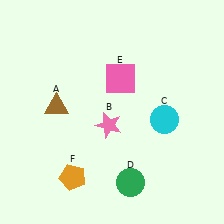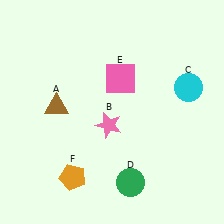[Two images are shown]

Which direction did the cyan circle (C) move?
The cyan circle (C) moved up.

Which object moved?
The cyan circle (C) moved up.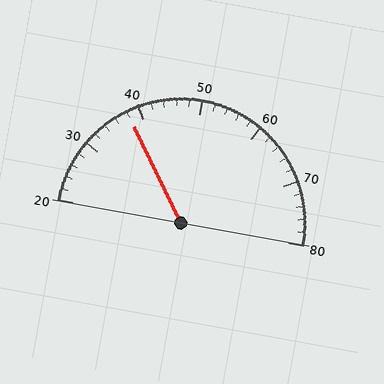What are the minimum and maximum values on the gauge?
The gauge ranges from 20 to 80.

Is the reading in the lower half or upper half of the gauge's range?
The reading is in the lower half of the range (20 to 80).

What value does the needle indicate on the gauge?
The needle indicates approximately 38.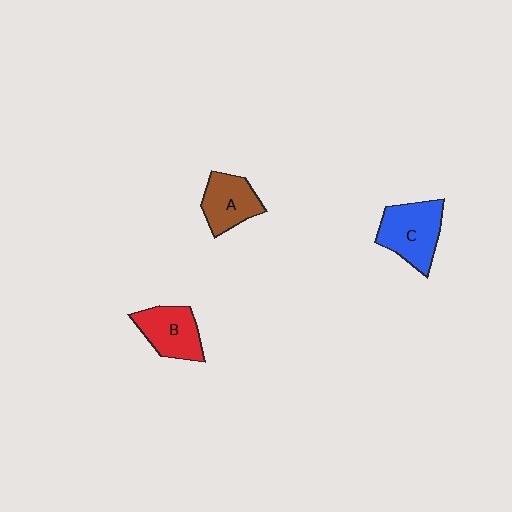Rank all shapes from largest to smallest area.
From largest to smallest: C (blue), B (red), A (brown).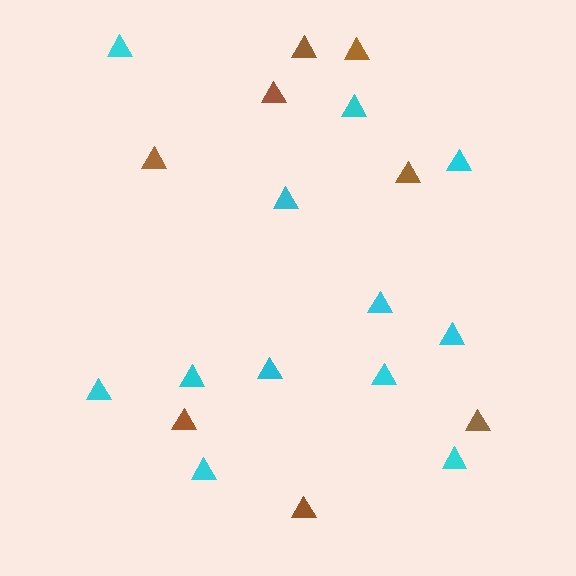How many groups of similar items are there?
There are 2 groups: one group of brown triangles (8) and one group of cyan triangles (12).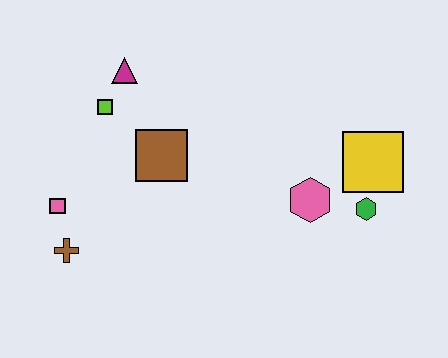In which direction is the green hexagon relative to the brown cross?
The green hexagon is to the right of the brown cross.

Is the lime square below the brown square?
No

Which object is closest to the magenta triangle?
The lime square is closest to the magenta triangle.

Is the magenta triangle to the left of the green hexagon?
Yes